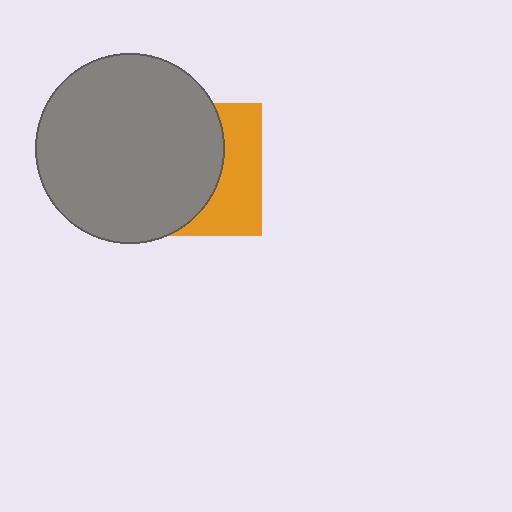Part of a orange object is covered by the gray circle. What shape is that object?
It is a square.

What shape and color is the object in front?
The object in front is a gray circle.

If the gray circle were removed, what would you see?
You would see the complete orange square.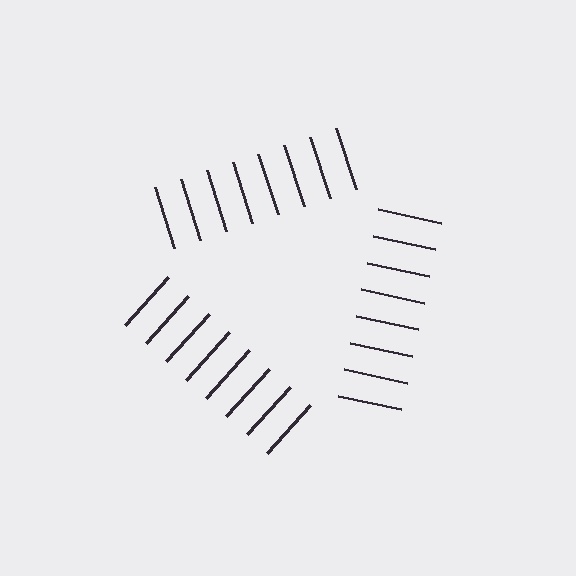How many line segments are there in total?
24 — 8 along each of the 3 edges.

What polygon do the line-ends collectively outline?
An illusory triangle — the line segments terminate on its edges but no continuous stroke is drawn.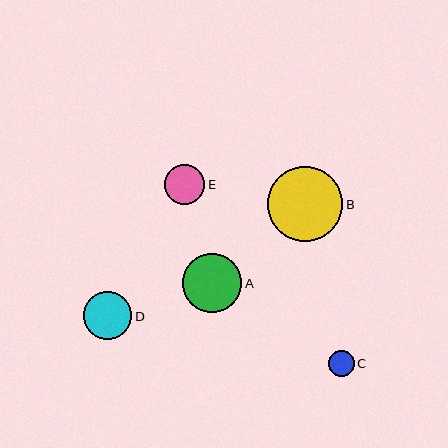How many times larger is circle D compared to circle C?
Circle D is approximately 1.9 times the size of circle C.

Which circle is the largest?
Circle B is the largest with a size of approximately 76 pixels.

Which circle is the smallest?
Circle C is the smallest with a size of approximately 26 pixels.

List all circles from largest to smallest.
From largest to smallest: B, A, D, E, C.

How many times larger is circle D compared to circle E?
Circle D is approximately 1.2 times the size of circle E.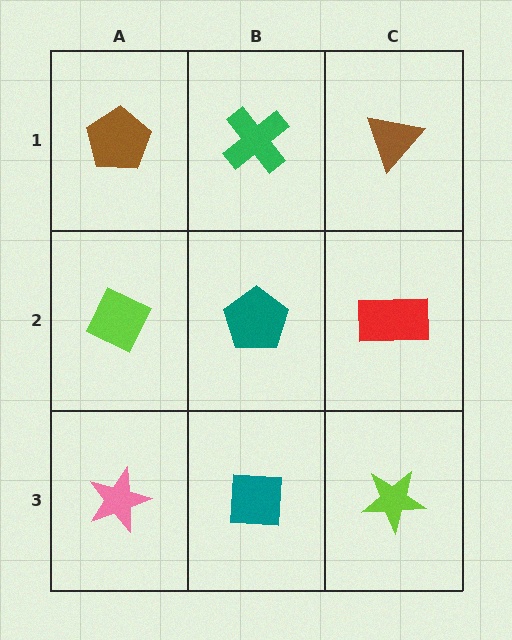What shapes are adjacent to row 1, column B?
A teal pentagon (row 2, column B), a brown pentagon (row 1, column A), a brown triangle (row 1, column C).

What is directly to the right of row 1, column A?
A green cross.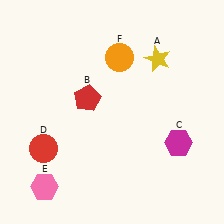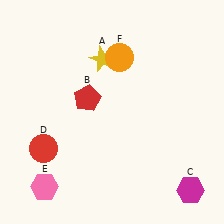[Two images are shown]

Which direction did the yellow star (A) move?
The yellow star (A) moved left.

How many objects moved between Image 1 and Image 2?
2 objects moved between the two images.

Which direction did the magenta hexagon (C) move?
The magenta hexagon (C) moved down.